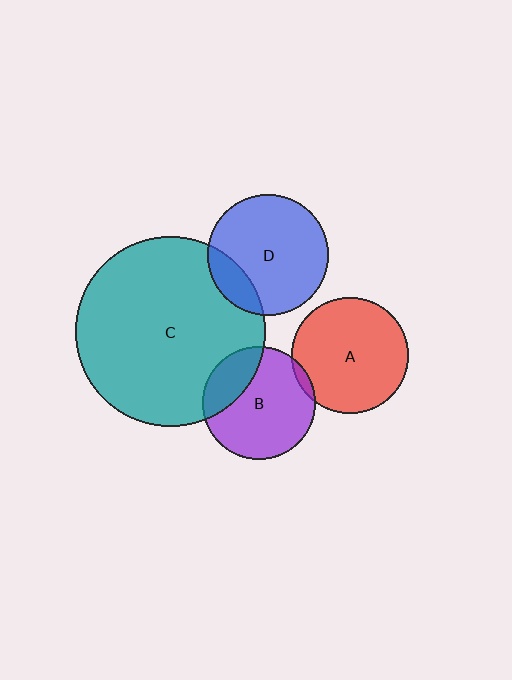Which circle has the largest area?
Circle C (teal).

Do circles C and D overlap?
Yes.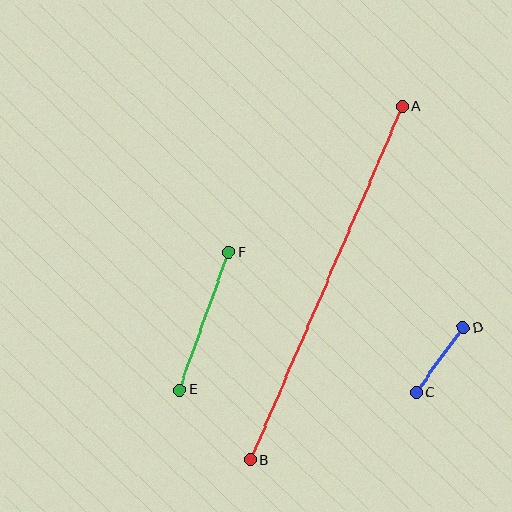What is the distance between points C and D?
The distance is approximately 81 pixels.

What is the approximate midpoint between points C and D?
The midpoint is at approximately (440, 360) pixels.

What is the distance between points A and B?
The distance is approximately 385 pixels.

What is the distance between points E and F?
The distance is approximately 146 pixels.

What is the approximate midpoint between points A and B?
The midpoint is at approximately (326, 283) pixels.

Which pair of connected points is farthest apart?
Points A and B are farthest apart.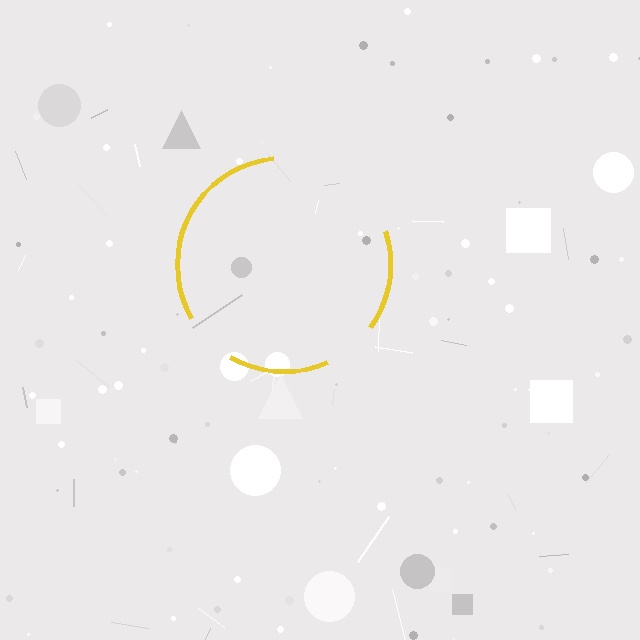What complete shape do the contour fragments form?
The contour fragments form a circle.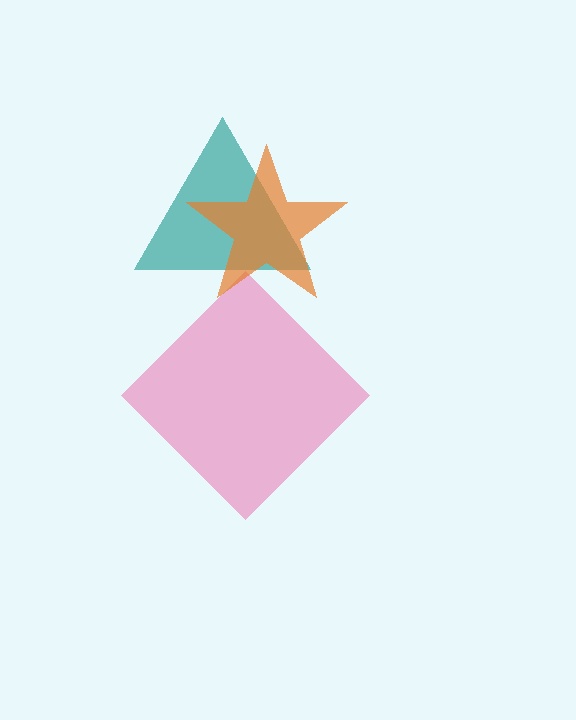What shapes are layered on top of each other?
The layered shapes are: a pink diamond, a teal triangle, an orange star.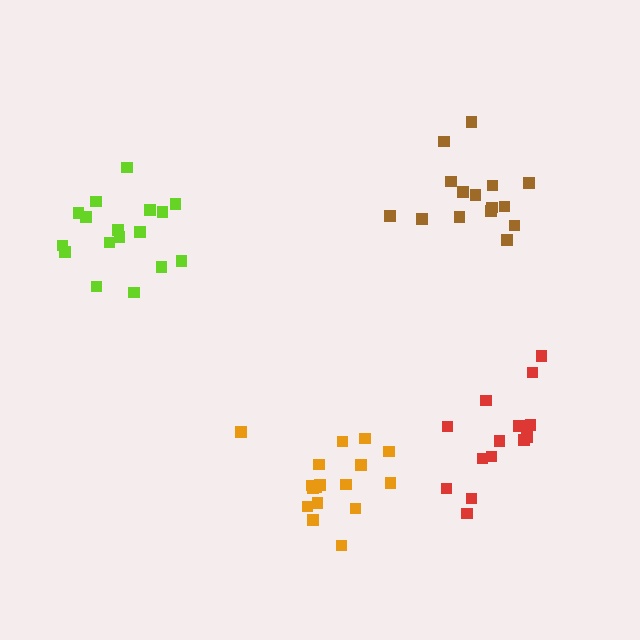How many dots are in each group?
Group 1: 14 dots, Group 2: 15 dots, Group 3: 18 dots, Group 4: 17 dots (64 total).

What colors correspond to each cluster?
The clusters are colored: red, brown, lime, orange.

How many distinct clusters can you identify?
There are 4 distinct clusters.